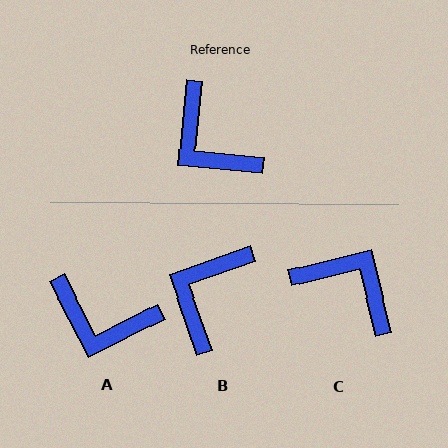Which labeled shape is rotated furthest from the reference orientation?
C, about 160 degrees away.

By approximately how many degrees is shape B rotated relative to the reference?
Approximately 65 degrees clockwise.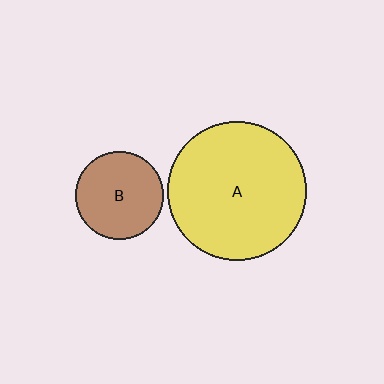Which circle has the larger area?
Circle A (yellow).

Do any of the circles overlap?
No, none of the circles overlap.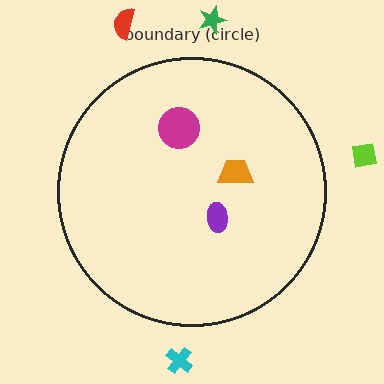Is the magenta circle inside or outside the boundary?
Inside.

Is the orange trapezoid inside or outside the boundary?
Inside.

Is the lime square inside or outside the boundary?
Outside.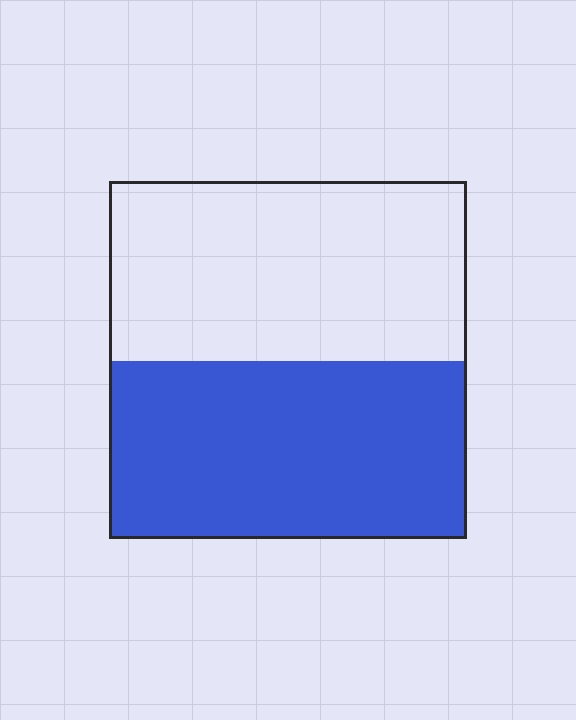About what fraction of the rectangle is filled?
About one half (1/2).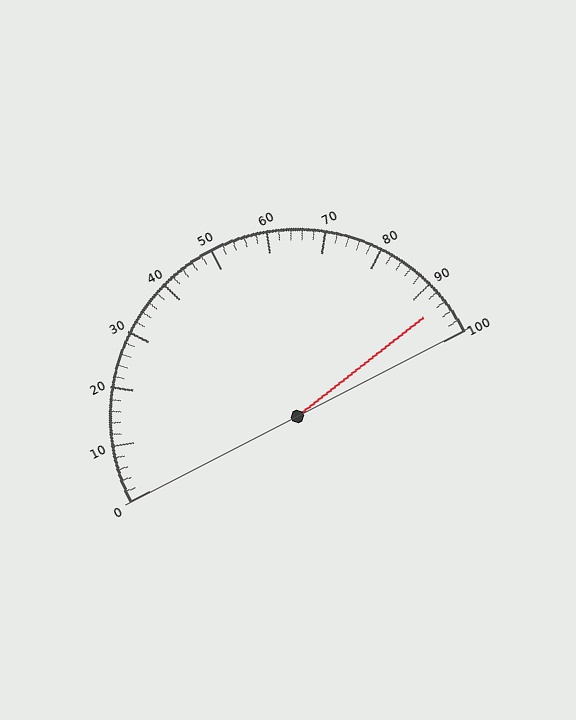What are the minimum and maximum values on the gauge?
The gauge ranges from 0 to 100.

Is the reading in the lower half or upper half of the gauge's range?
The reading is in the upper half of the range (0 to 100).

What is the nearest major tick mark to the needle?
The nearest major tick mark is 90.